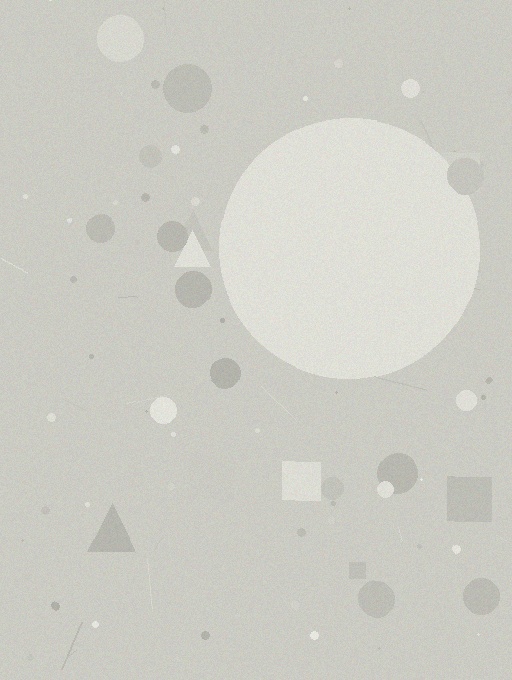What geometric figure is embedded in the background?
A circle is embedded in the background.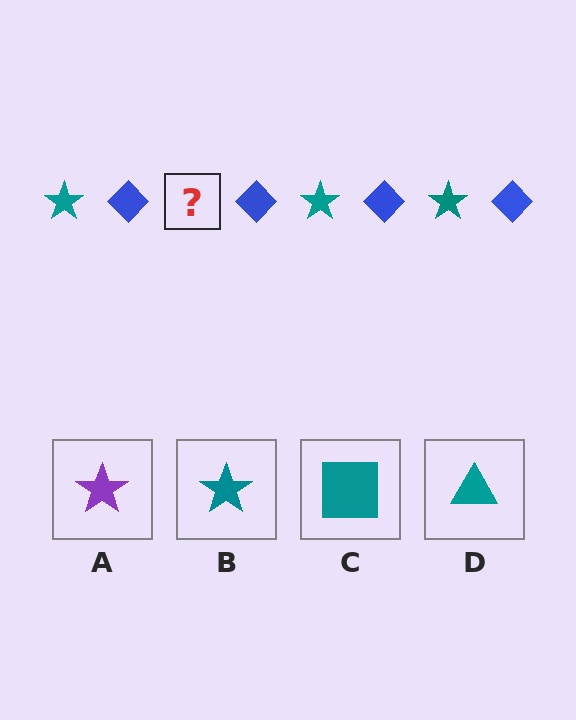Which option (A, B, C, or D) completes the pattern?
B.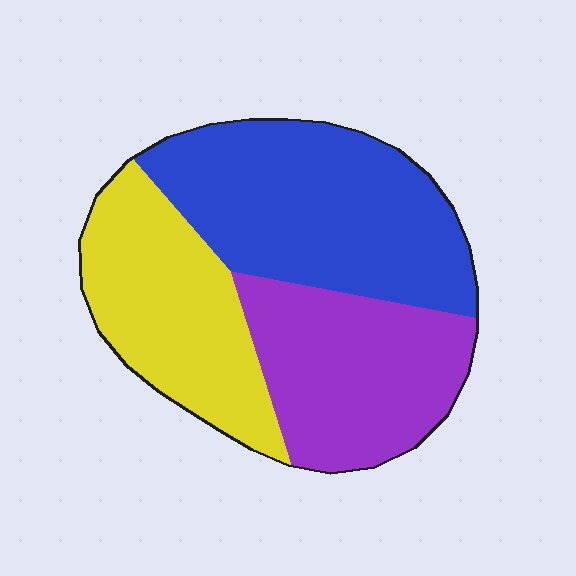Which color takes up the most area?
Blue, at roughly 40%.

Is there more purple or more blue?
Blue.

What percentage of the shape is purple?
Purple takes up about one third (1/3) of the shape.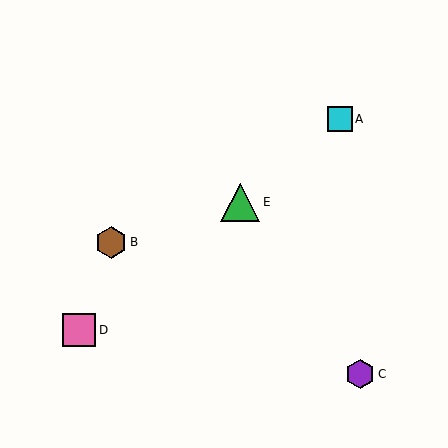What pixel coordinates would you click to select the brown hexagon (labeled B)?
Click at (111, 242) to select the brown hexagon B.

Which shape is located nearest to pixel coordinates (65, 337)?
The pink square (labeled D) at (79, 330) is nearest to that location.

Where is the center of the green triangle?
The center of the green triangle is at (240, 202).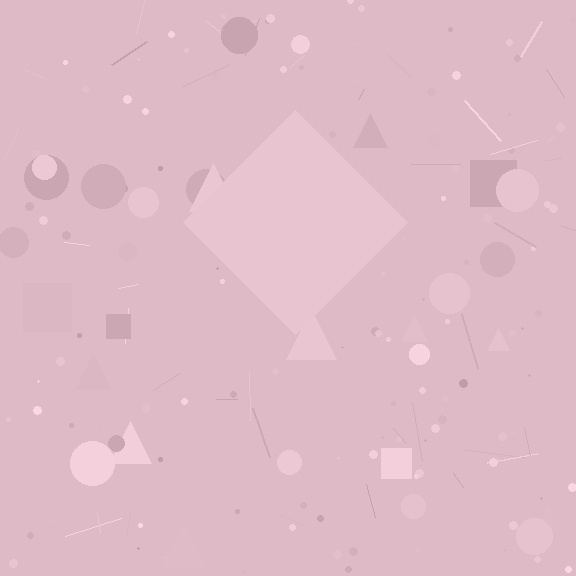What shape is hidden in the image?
A diamond is hidden in the image.